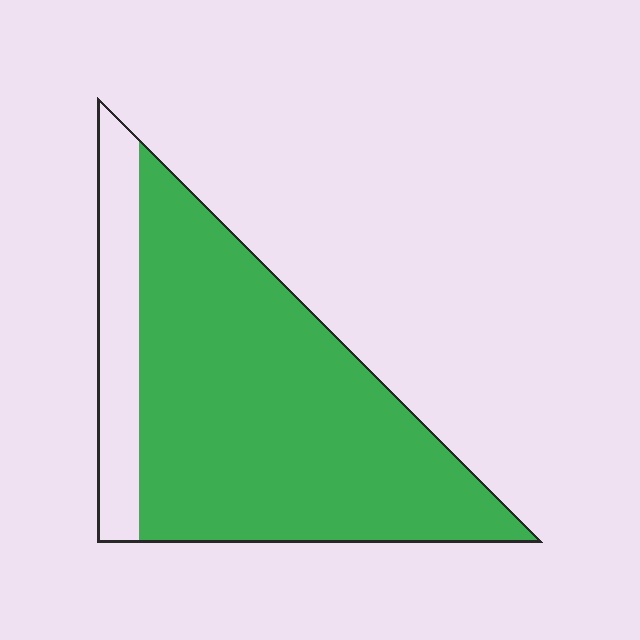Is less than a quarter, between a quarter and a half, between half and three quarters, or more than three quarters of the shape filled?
More than three quarters.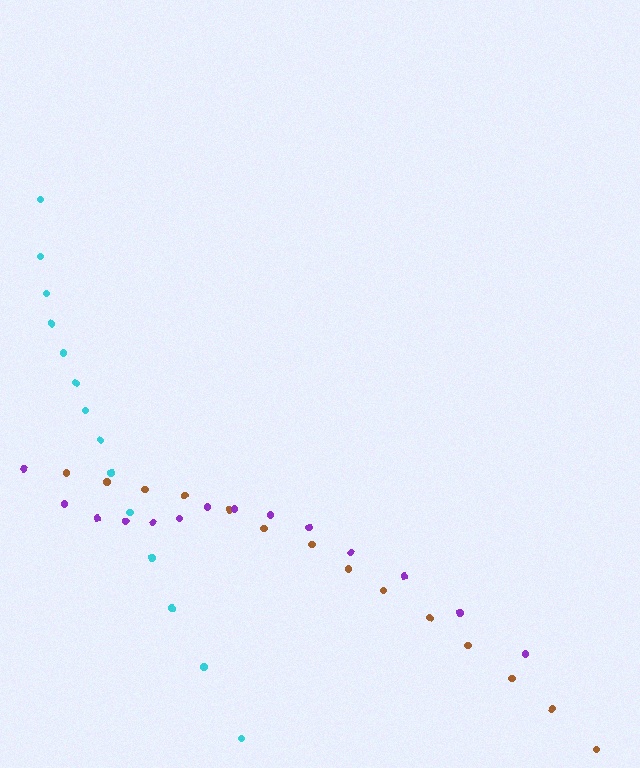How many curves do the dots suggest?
There are 3 distinct paths.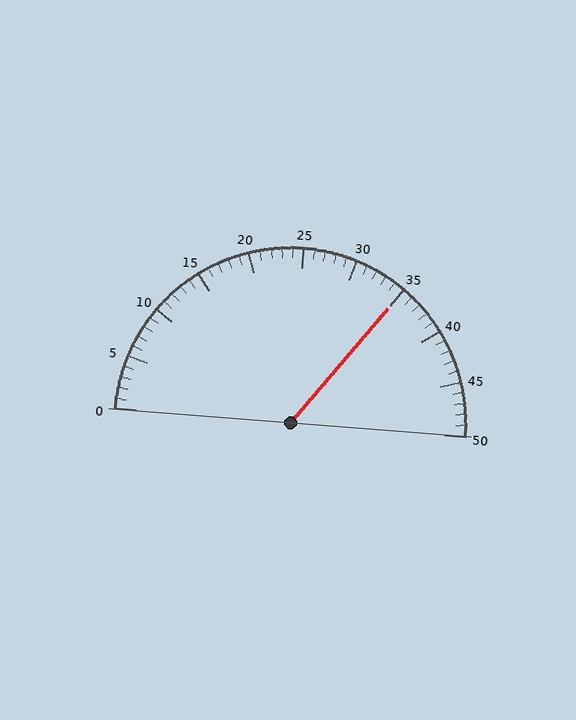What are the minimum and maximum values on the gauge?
The gauge ranges from 0 to 50.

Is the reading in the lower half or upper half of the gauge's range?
The reading is in the upper half of the range (0 to 50).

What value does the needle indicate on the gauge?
The needle indicates approximately 35.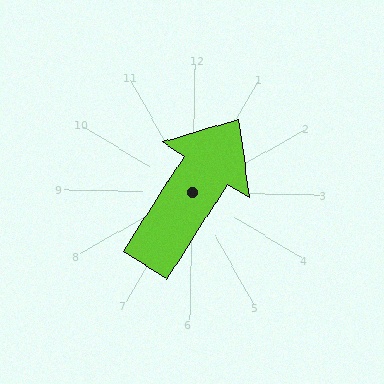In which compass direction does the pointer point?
Northeast.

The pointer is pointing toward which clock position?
Roughly 1 o'clock.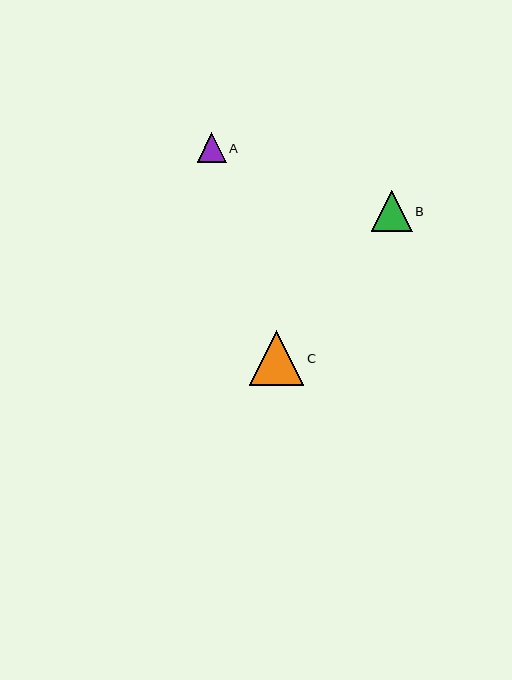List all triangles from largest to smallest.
From largest to smallest: C, B, A.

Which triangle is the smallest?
Triangle A is the smallest with a size of approximately 29 pixels.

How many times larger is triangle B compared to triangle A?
Triangle B is approximately 1.4 times the size of triangle A.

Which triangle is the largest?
Triangle C is the largest with a size of approximately 55 pixels.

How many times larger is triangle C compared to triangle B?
Triangle C is approximately 1.3 times the size of triangle B.